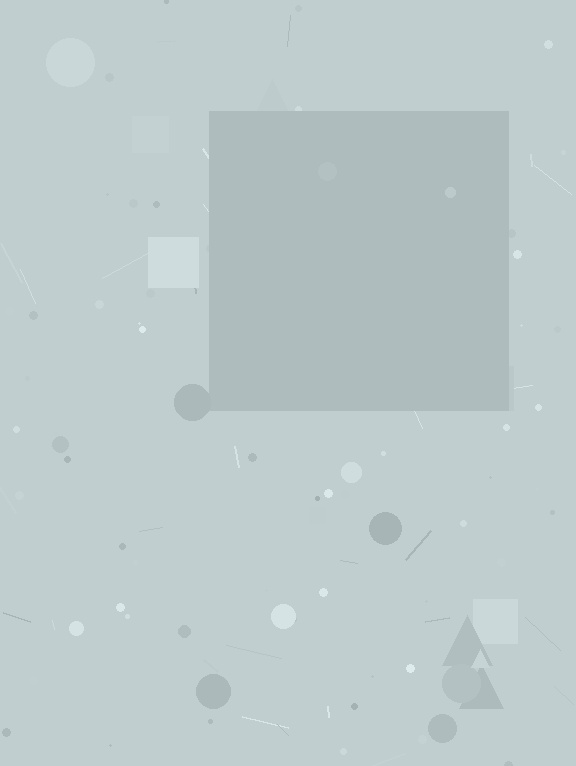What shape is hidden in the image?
A square is hidden in the image.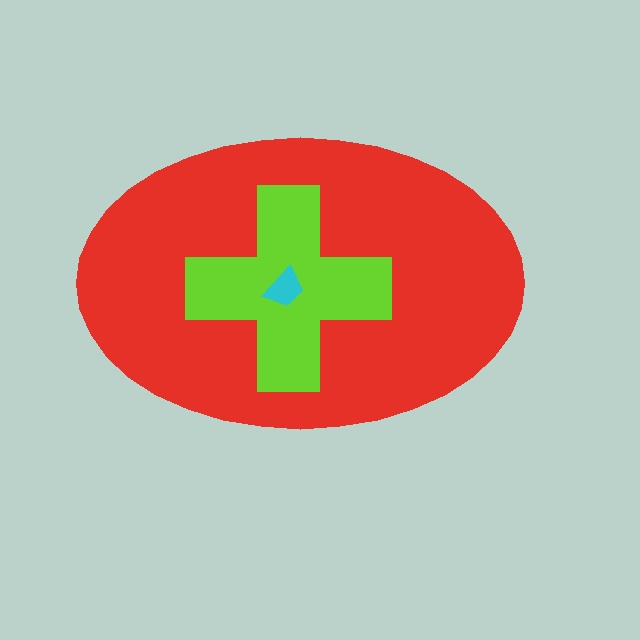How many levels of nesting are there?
3.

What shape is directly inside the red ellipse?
The lime cross.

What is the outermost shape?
The red ellipse.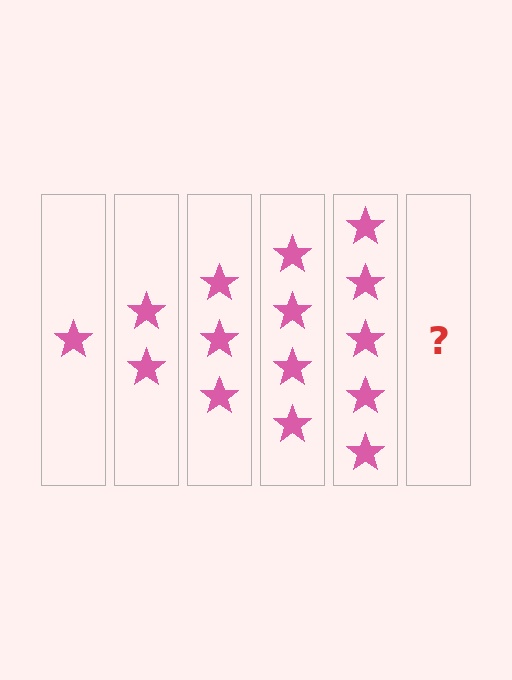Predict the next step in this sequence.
The next step is 6 stars.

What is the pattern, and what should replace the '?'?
The pattern is that each step adds one more star. The '?' should be 6 stars.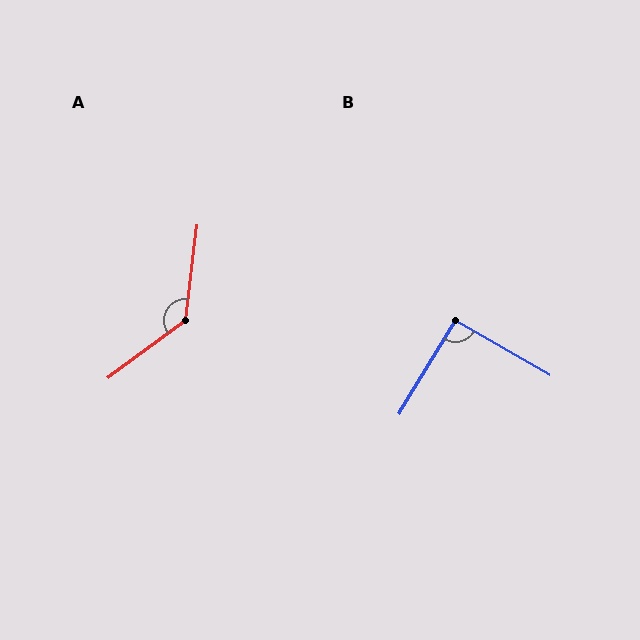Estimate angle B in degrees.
Approximately 92 degrees.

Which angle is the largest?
A, at approximately 133 degrees.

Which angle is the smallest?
B, at approximately 92 degrees.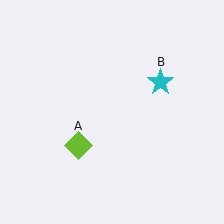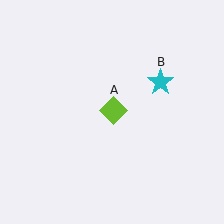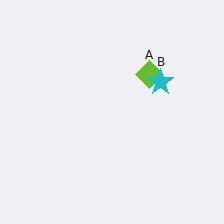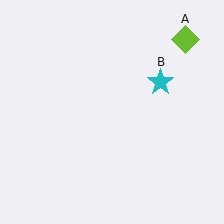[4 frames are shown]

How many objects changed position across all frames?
1 object changed position: lime diamond (object A).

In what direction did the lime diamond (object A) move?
The lime diamond (object A) moved up and to the right.